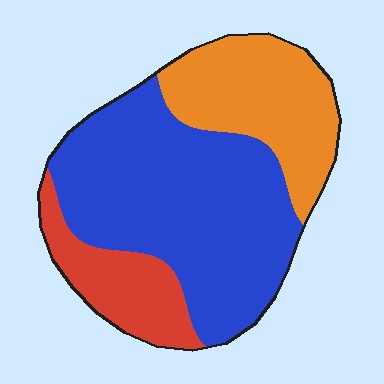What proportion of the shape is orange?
Orange takes up about one quarter (1/4) of the shape.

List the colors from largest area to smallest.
From largest to smallest: blue, orange, red.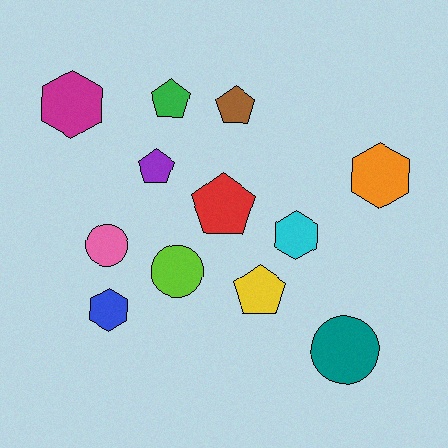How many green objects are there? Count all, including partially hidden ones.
There is 1 green object.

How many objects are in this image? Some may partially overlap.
There are 12 objects.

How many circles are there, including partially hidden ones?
There are 3 circles.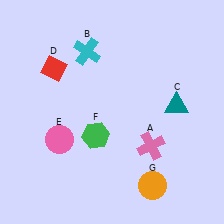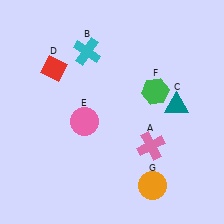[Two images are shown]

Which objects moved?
The objects that moved are: the pink circle (E), the green hexagon (F).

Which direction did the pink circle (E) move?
The pink circle (E) moved right.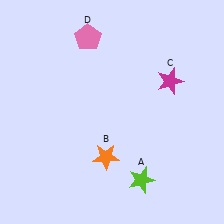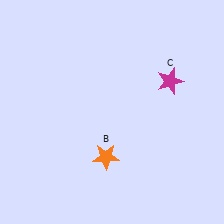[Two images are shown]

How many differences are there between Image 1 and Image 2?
There are 2 differences between the two images.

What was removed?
The pink pentagon (D), the lime star (A) were removed in Image 2.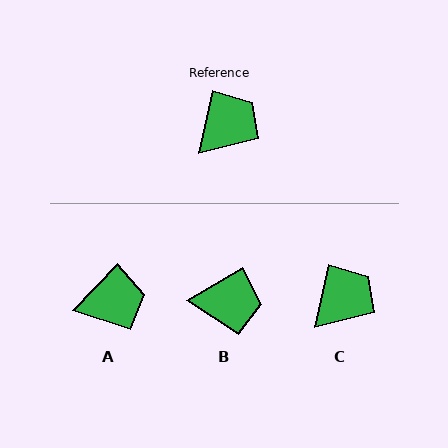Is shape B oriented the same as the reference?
No, it is off by about 47 degrees.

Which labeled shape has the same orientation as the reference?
C.